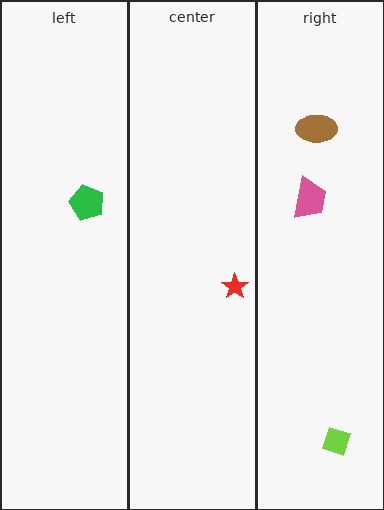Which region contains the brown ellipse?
The right region.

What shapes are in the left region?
The green pentagon.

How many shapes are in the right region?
3.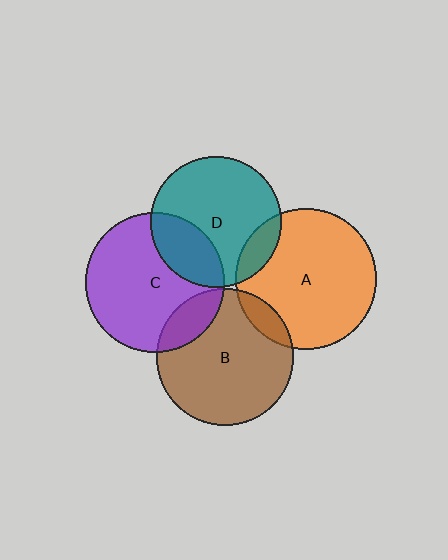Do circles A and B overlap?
Yes.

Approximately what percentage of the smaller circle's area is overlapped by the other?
Approximately 10%.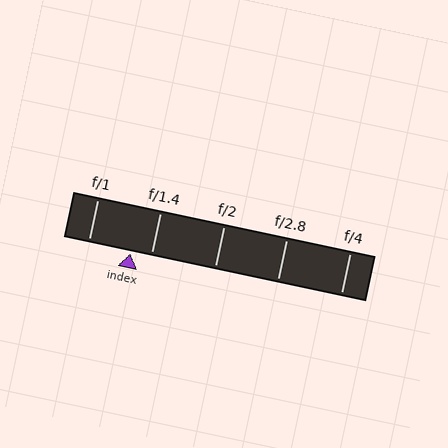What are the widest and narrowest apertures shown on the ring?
The widest aperture shown is f/1 and the narrowest is f/4.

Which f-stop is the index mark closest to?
The index mark is closest to f/1.4.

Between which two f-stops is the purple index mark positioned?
The index mark is between f/1 and f/1.4.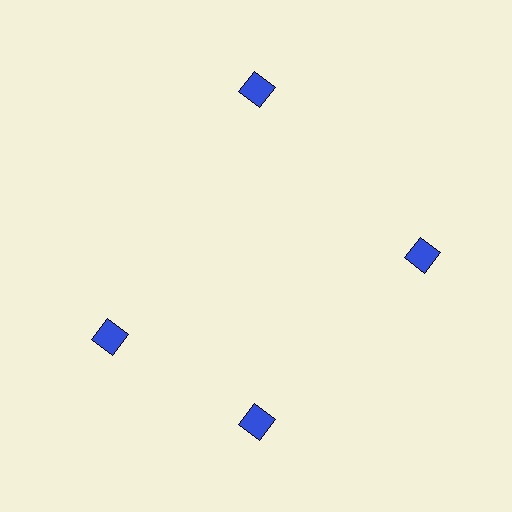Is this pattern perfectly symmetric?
No. The 4 blue diamonds are arranged in a ring, but one element near the 9 o'clock position is rotated out of alignment along the ring, breaking the 4-fold rotational symmetry.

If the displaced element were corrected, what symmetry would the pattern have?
It would have 4-fold rotational symmetry — the pattern would map onto itself every 90 degrees.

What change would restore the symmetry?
The symmetry would be restored by rotating it back into even spacing with its neighbors so that all 4 diamonds sit at equal angles and equal distance from the center.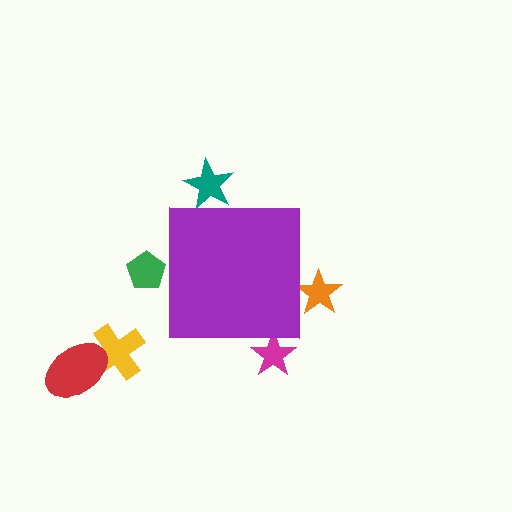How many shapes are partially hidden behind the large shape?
4 shapes are partially hidden.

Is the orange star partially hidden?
Yes, the orange star is partially hidden behind the purple square.